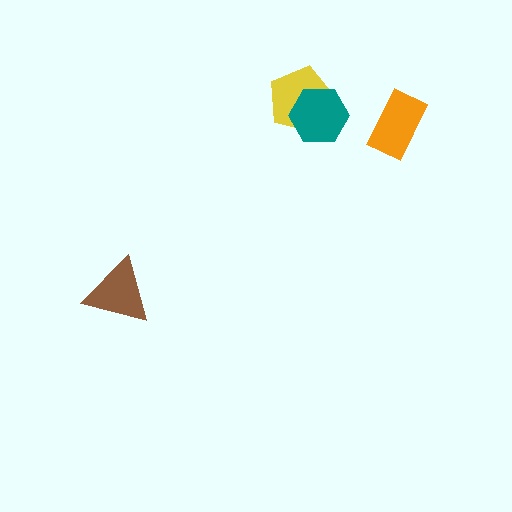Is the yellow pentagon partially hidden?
Yes, it is partially covered by another shape.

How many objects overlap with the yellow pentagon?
1 object overlaps with the yellow pentagon.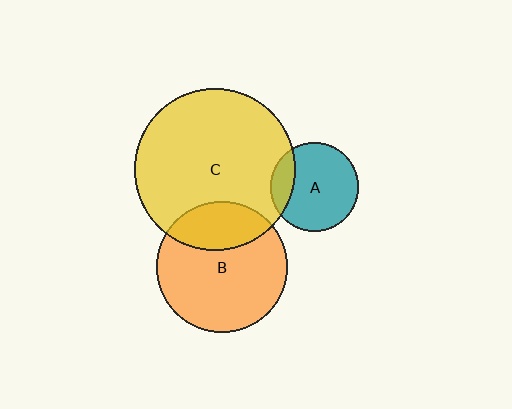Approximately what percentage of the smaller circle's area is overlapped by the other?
Approximately 25%.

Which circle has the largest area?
Circle C (yellow).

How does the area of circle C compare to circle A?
Approximately 3.3 times.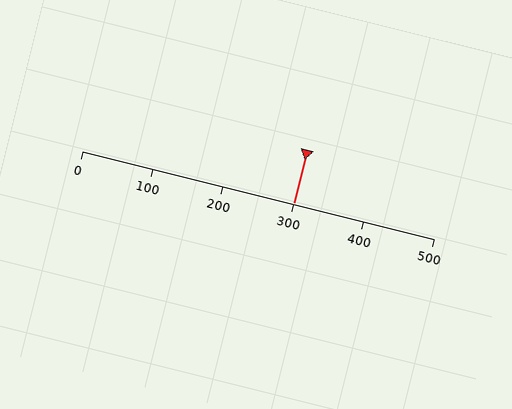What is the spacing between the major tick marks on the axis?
The major ticks are spaced 100 apart.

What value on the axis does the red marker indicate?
The marker indicates approximately 300.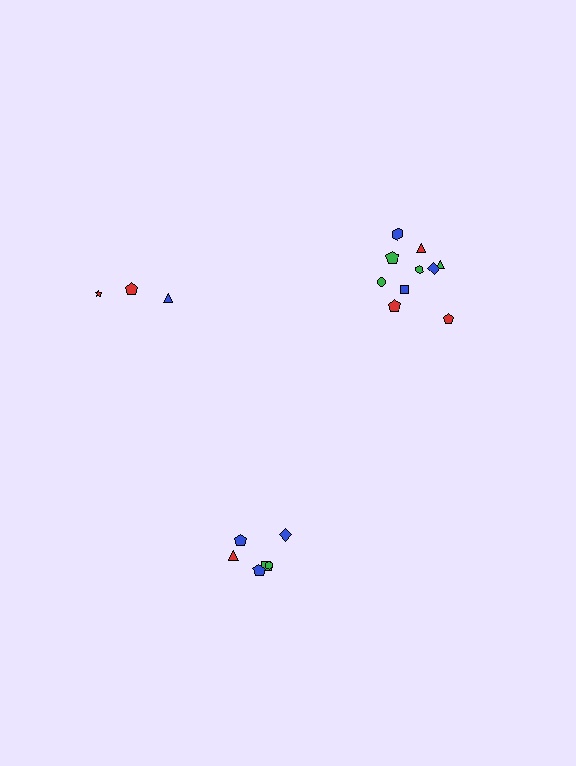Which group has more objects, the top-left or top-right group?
The top-right group.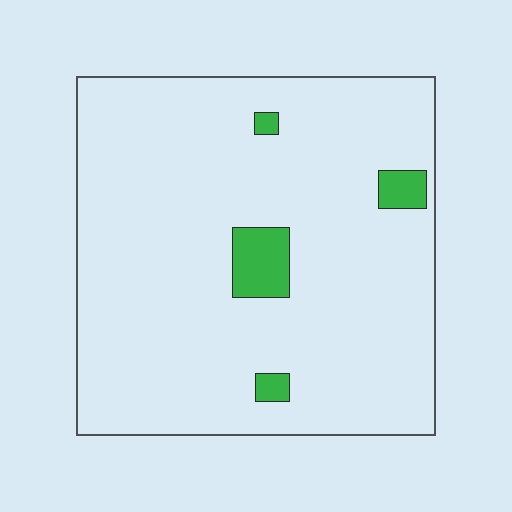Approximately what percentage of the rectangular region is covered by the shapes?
Approximately 5%.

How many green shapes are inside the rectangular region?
4.